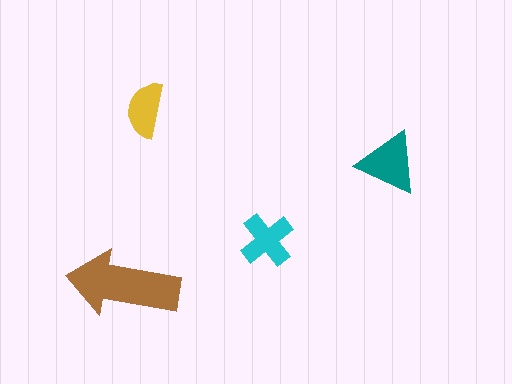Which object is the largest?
The brown arrow.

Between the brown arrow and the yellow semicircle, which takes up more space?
The brown arrow.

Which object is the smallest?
The yellow semicircle.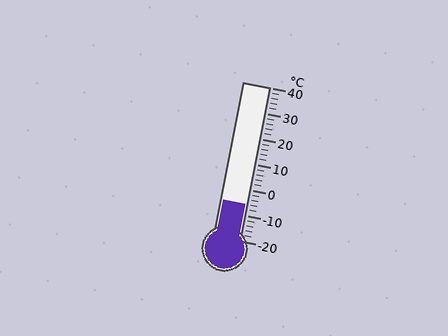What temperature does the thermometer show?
The thermometer shows approximately -6°C.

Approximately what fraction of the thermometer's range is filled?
The thermometer is filled to approximately 25% of its range.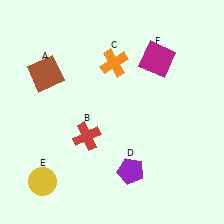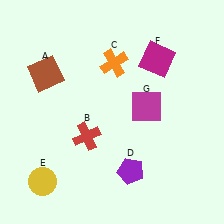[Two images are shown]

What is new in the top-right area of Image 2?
A magenta square (G) was added in the top-right area of Image 2.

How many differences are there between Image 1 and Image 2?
There is 1 difference between the two images.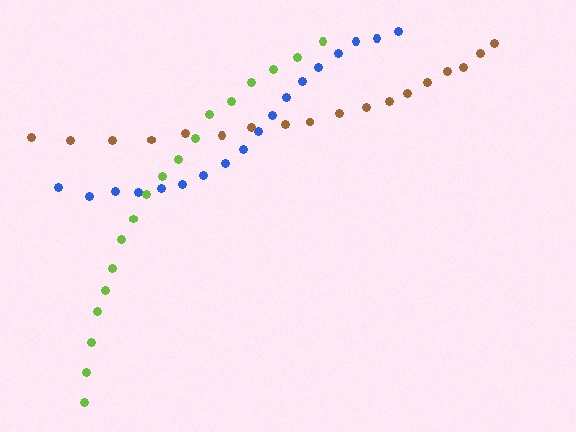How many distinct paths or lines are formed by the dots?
There are 3 distinct paths.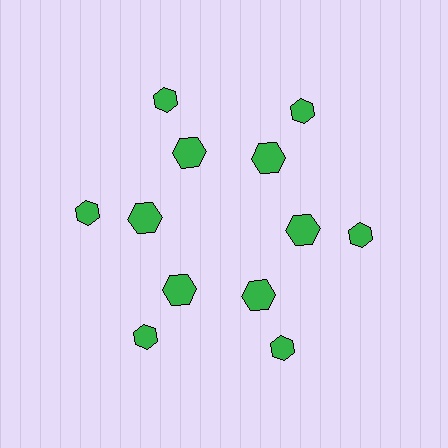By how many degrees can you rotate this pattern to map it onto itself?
The pattern maps onto itself every 60 degrees of rotation.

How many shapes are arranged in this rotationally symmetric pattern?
There are 12 shapes, arranged in 6 groups of 2.